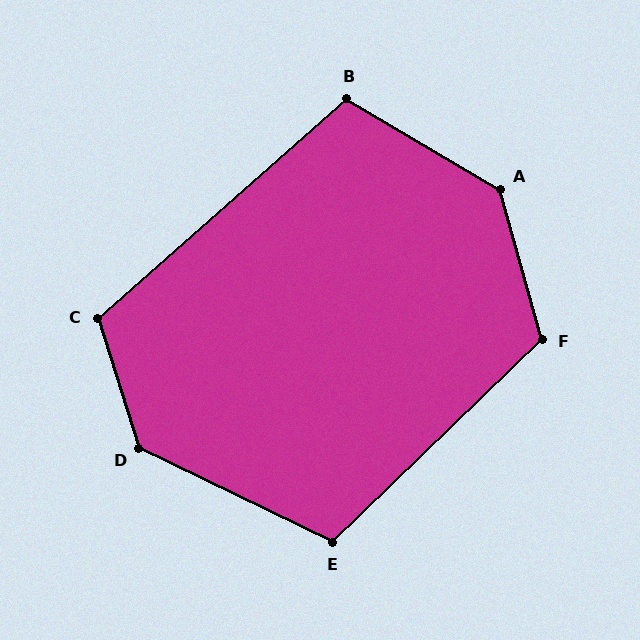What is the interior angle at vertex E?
Approximately 110 degrees (obtuse).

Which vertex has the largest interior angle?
A, at approximately 136 degrees.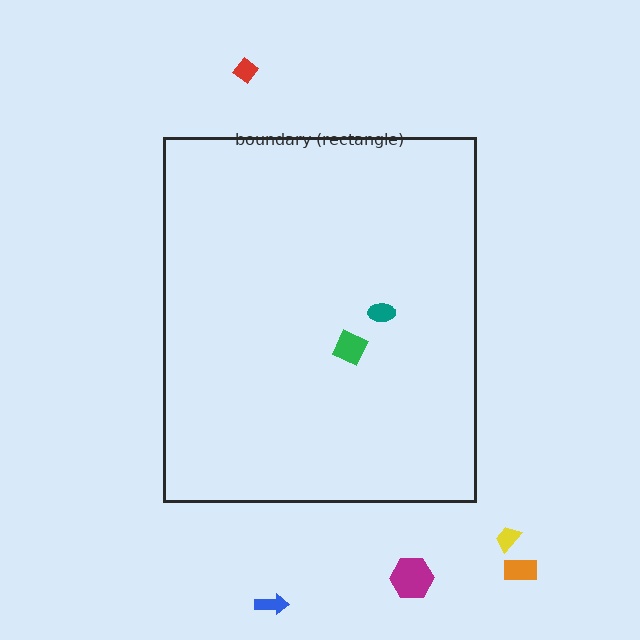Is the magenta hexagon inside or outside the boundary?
Outside.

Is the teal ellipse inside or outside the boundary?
Inside.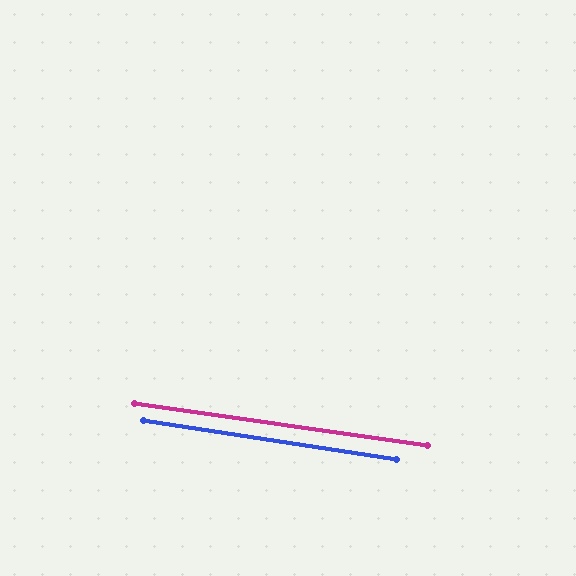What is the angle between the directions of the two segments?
Approximately 0 degrees.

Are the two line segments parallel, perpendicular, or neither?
Parallel — their directions differ by only 0.4°.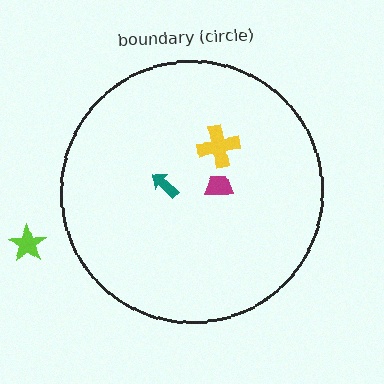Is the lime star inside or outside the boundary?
Outside.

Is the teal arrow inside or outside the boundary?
Inside.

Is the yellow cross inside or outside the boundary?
Inside.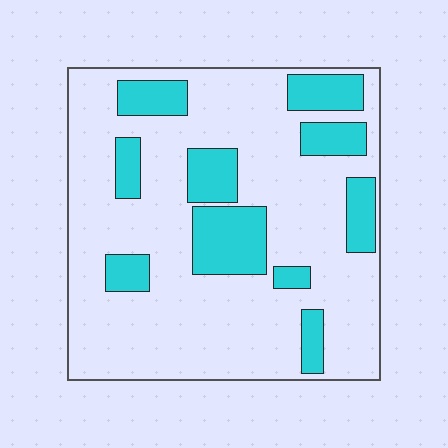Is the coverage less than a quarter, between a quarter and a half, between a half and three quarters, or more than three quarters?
Less than a quarter.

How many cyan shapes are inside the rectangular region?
10.